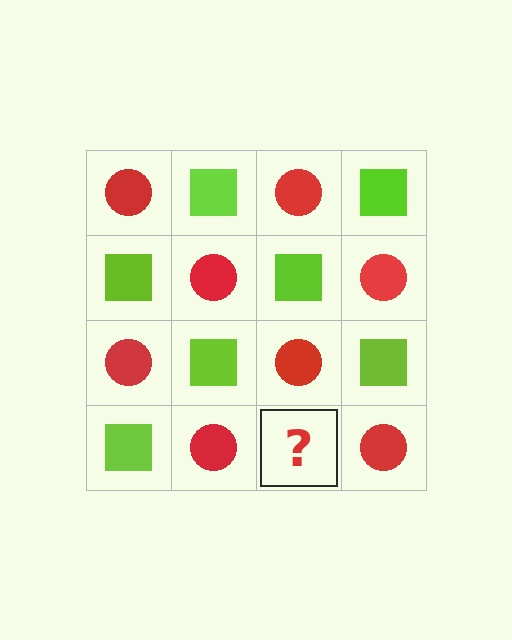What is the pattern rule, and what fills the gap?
The rule is that it alternates red circle and lime square in a checkerboard pattern. The gap should be filled with a lime square.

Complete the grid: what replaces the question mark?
The question mark should be replaced with a lime square.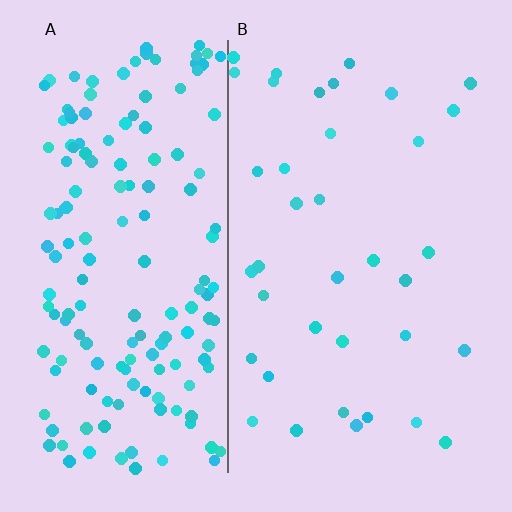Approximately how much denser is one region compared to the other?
Approximately 4.4× — region A over region B.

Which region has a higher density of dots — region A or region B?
A (the left).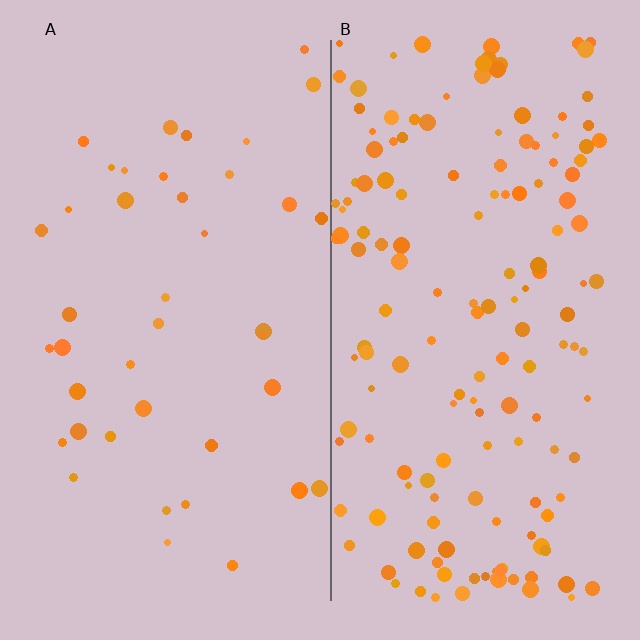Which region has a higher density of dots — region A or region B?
B (the right).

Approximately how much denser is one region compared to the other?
Approximately 3.8× — region B over region A.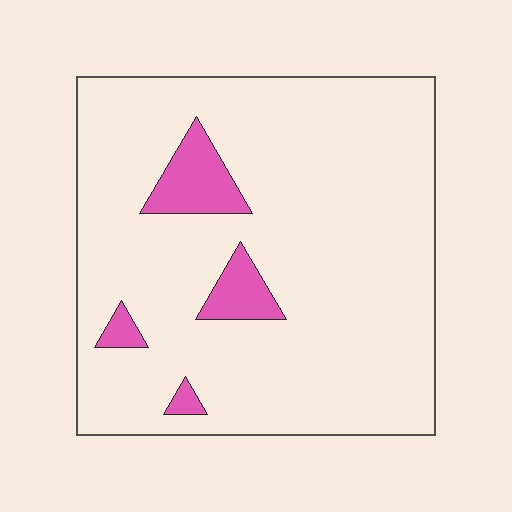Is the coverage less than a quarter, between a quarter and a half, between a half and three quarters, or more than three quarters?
Less than a quarter.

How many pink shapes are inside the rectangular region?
4.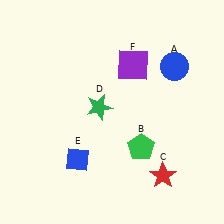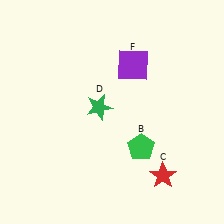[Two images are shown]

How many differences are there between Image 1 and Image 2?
There are 2 differences between the two images.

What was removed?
The blue diamond (E), the blue circle (A) were removed in Image 2.